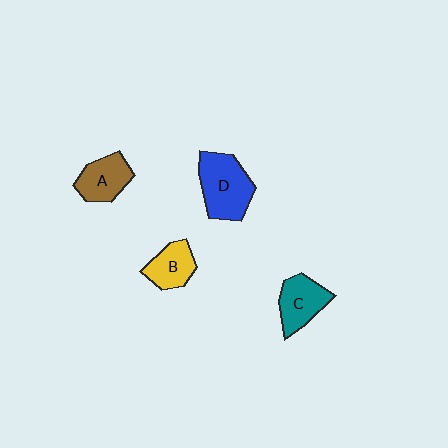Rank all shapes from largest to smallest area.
From largest to smallest: D (blue), C (teal), A (brown), B (yellow).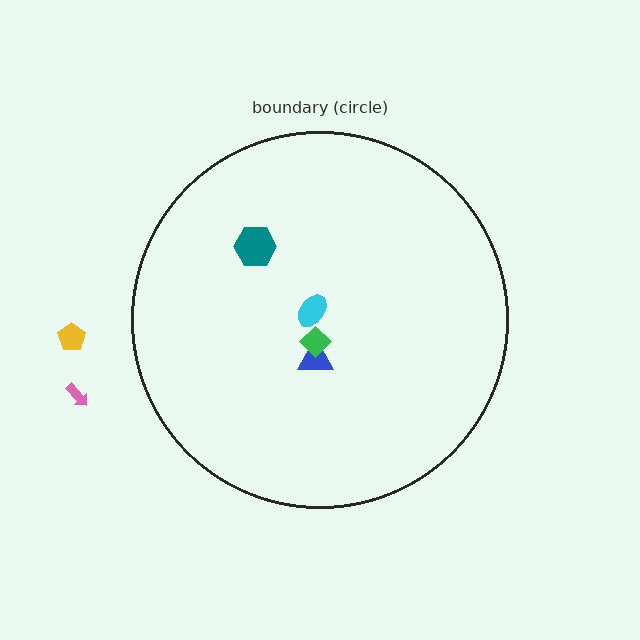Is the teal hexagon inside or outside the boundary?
Inside.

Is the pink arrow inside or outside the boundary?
Outside.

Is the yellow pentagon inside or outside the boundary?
Outside.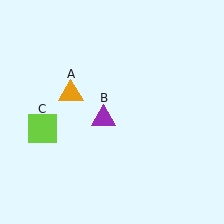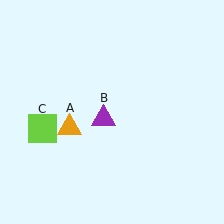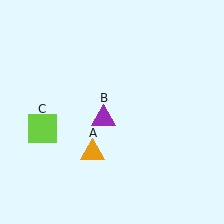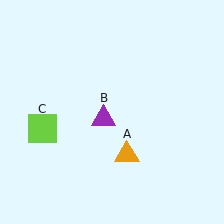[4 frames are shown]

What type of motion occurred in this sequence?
The orange triangle (object A) rotated counterclockwise around the center of the scene.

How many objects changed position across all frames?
1 object changed position: orange triangle (object A).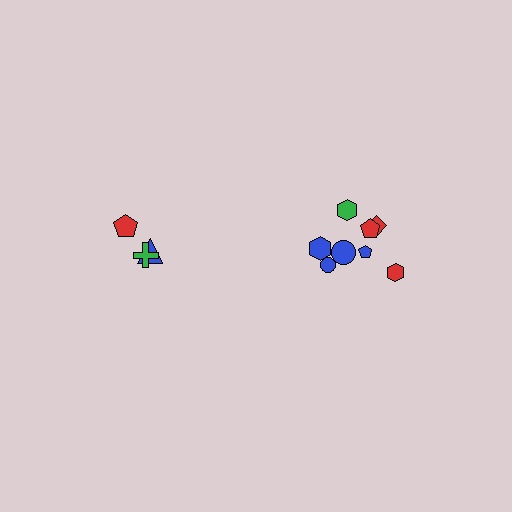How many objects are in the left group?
There are 3 objects.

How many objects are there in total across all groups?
There are 11 objects.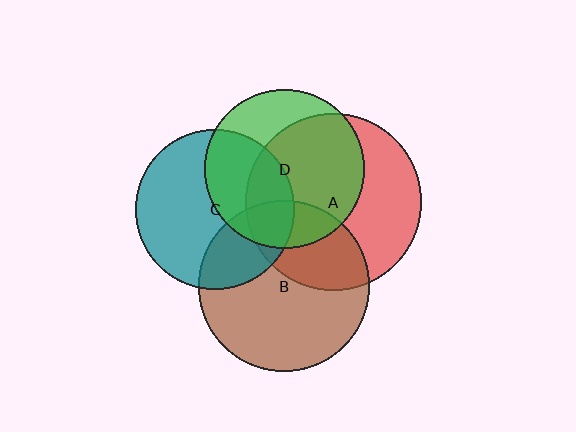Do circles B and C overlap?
Yes.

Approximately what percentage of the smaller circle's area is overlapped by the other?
Approximately 30%.